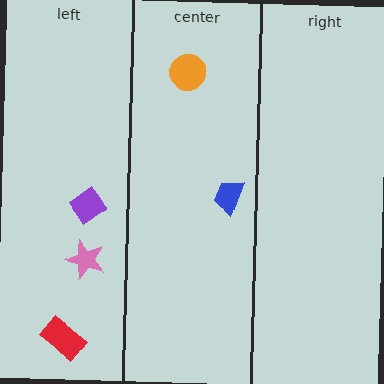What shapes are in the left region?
The pink star, the red rectangle, the purple diamond.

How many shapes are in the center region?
2.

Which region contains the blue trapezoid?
The center region.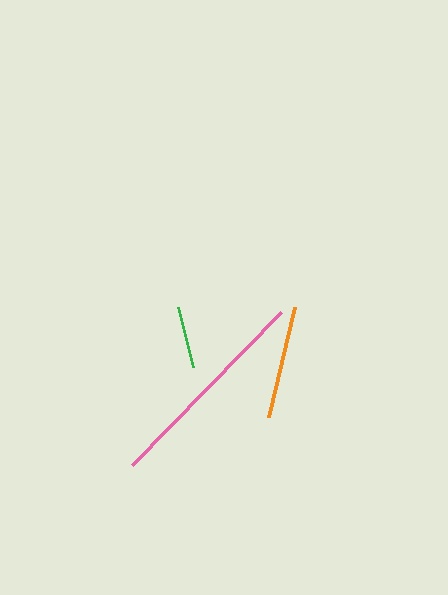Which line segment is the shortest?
The green line is the shortest at approximately 62 pixels.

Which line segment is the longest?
The pink line is the longest at approximately 214 pixels.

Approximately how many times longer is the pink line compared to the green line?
The pink line is approximately 3.4 times the length of the green line.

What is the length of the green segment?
The green segment is approximately 62 pixels long.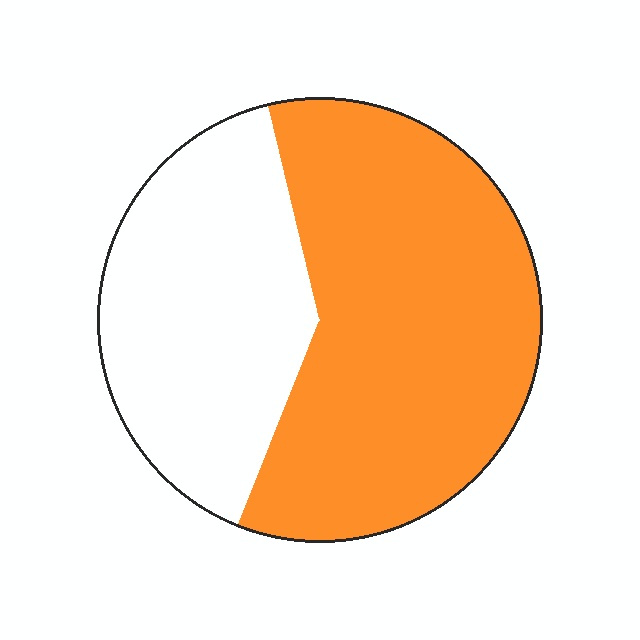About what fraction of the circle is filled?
About three fifths (3/5).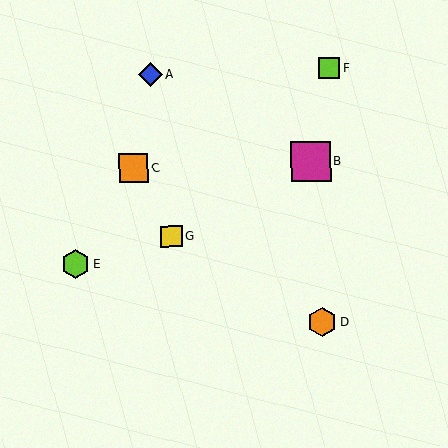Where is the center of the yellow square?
The center of the yellow square is at (171, 237).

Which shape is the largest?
The magenta square (labeled B) is the largest.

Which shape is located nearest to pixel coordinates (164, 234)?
The yellow square (labeled G) at (171, 237) is nearest to that location.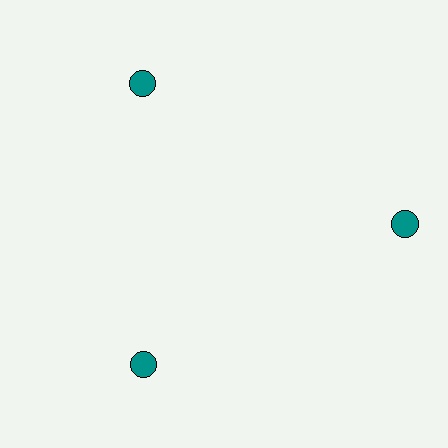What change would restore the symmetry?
The symmetry would be restored by moving it inward, back onto the ring so that all 3 circles sit at equal angles and equal distance from the center.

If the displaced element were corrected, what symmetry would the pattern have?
It would have 3-fold rotational symmetry — the pattern would map onto itself every 120 degrees.